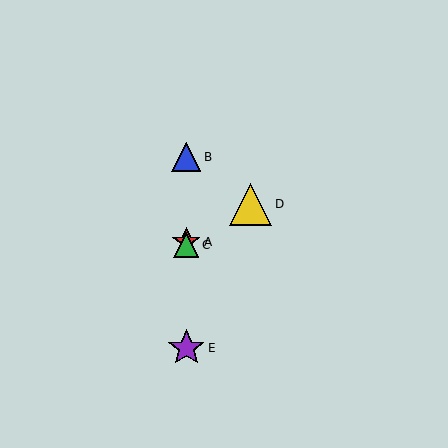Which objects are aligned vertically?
Objects A, B, C, E are aligned vertically.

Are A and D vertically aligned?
No, A is at x≈186 and D is at x≈251.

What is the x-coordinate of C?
Object C is at x≈186.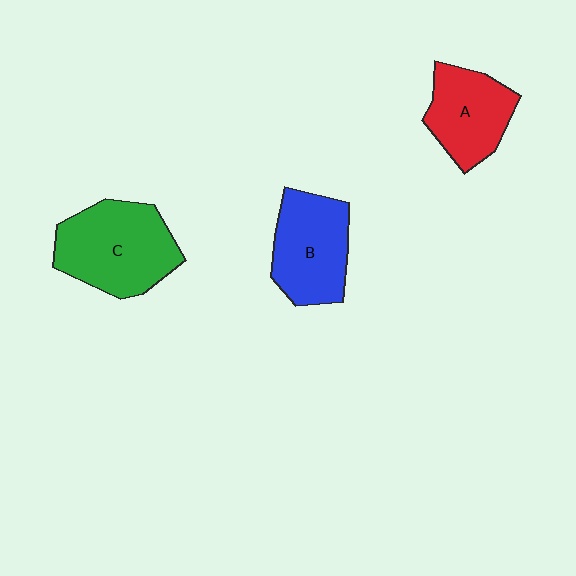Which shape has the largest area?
Shape C (green).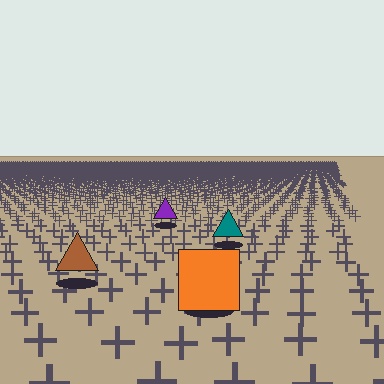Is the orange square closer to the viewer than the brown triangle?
Yes. The orange square is closer — you can tell from the texture gradient: the ground texture is coarser near it.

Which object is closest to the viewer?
The orange square is closest. The texture marks near it are larger and more spread out.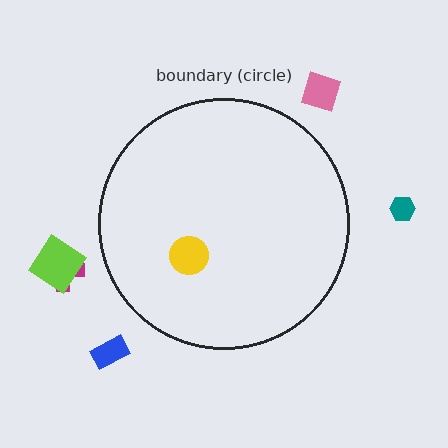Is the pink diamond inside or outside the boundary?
Outside.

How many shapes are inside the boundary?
1 inside, 5 outside.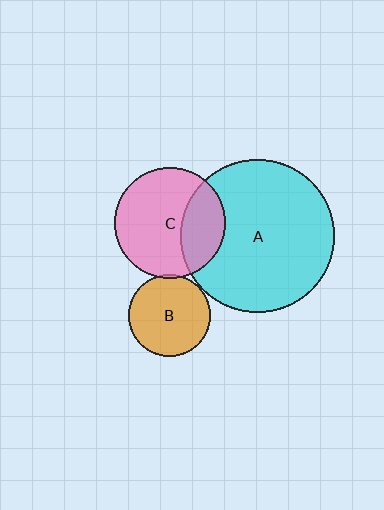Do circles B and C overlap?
Yes.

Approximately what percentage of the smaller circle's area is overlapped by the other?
Approximately 5%.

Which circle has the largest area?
Circle A (cyan).